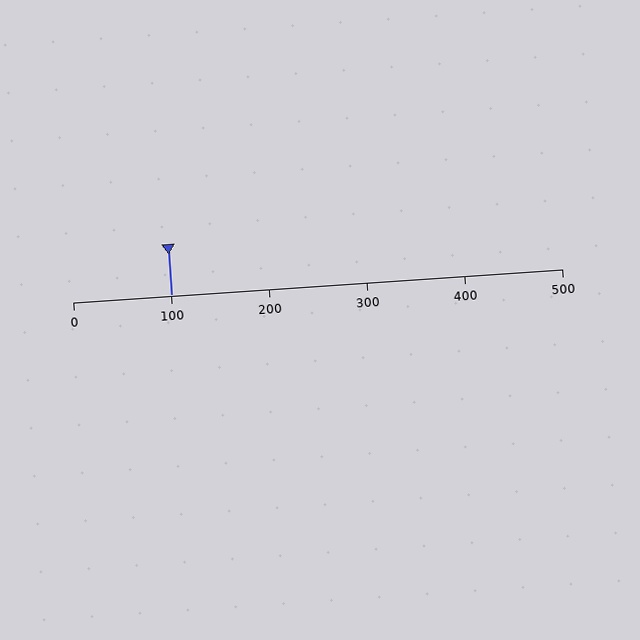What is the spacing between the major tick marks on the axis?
The major ticks are spaced 100 apart.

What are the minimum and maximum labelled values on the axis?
The axis runs from 0 to 500.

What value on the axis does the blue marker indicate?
The marker indicates approximately 100.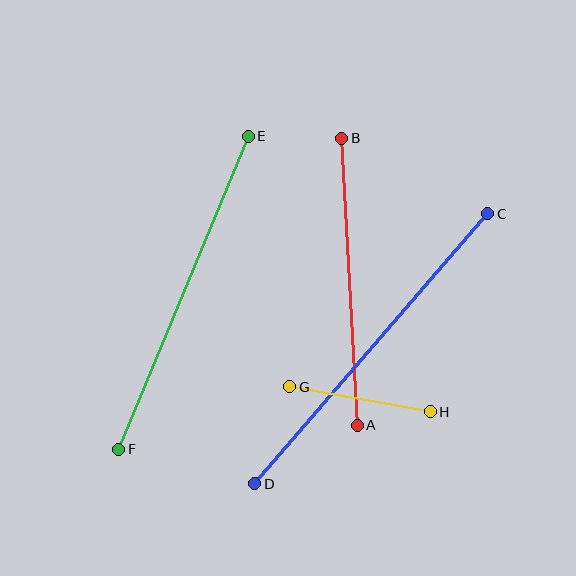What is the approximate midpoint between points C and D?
The midpoint is at approximately (371, 349) pixels.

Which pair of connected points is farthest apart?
Points C and D are farthest apart.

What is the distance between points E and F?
The distance is approximately 339 pixels.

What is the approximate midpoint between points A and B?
The midpoint is at approximately (350, 282) pixels.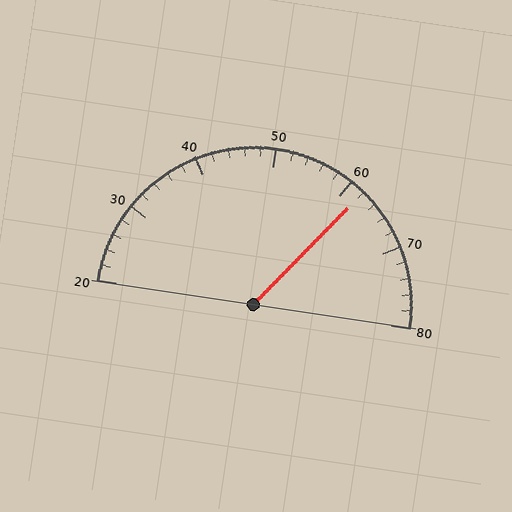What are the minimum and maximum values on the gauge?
The gauge ranges from 20 to 80.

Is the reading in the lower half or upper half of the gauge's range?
The reading is in the upper half of the range (20 to 80).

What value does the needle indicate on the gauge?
The needle indicates approximately 62.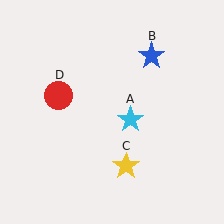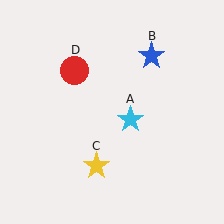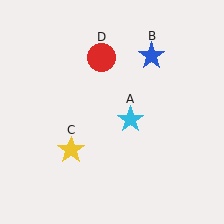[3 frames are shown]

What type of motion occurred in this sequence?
The yellow star (object C), red circle (object D) rotated clockwise around the center of the scene.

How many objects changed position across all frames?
2 objects changed position: yellow star (object C), red circle (object D).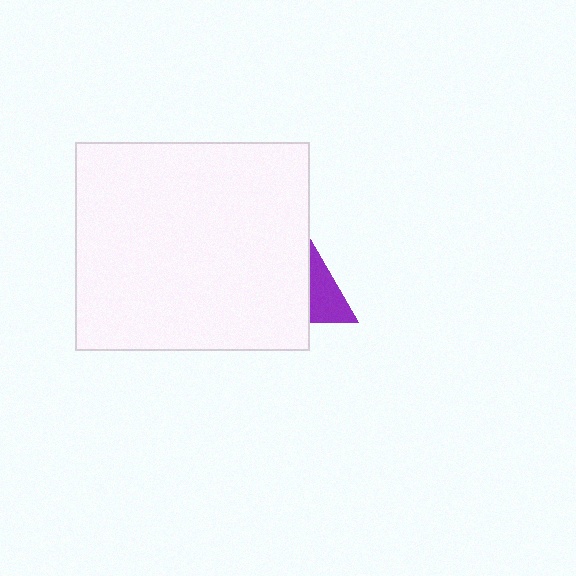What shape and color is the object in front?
The object in front is a white rectangle.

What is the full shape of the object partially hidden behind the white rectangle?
The partially hidden object is a purple triangle.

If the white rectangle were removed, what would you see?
You would see the complete purple triangle.